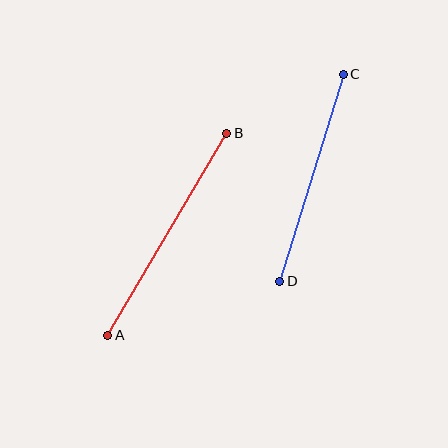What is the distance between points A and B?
The distance is approximately 234 pixels.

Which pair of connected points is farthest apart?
Points A and B are farthest apart.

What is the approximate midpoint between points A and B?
The midpoint is at approximately (167, 234) pixels.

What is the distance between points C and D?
The distance is approximately 217 pixels.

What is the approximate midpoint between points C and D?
The midpoint is at approximately (311, 178) pixels.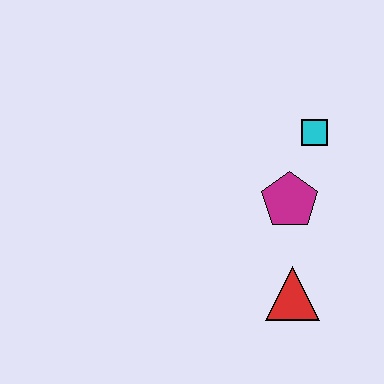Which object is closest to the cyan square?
The magenta pentagon is closest to the cyan square.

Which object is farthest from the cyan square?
The red triangle is farthest from the cyan square.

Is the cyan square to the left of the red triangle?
No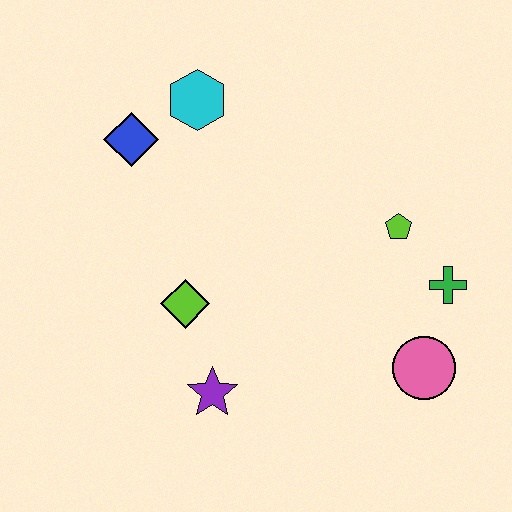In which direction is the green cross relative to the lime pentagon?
The green cross is below the lime pentagon.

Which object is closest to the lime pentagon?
The green cross is closest to the lime pentagon.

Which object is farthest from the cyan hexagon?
The pink circle is farthest from the cyan hexagon.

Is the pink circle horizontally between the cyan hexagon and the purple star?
No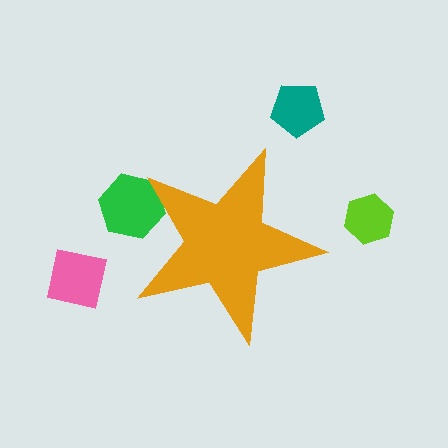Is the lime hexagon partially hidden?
No, the lime hexagon is fully visible.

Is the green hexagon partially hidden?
Yes, the green hexagon is partially hidden behind the orange star.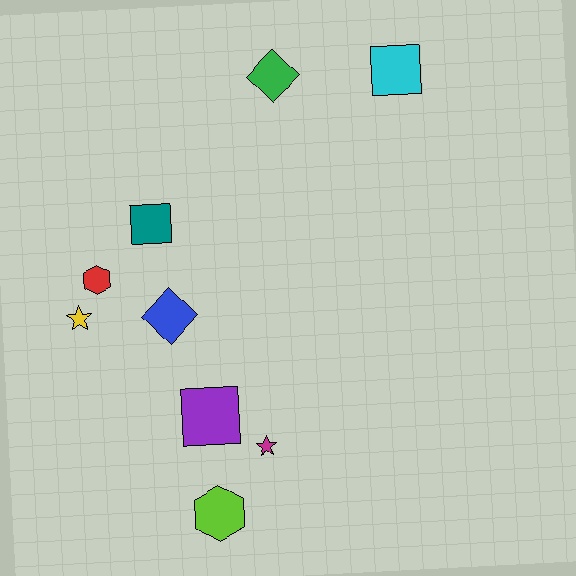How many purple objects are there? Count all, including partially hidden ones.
There is 1 purple object.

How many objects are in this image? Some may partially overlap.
There are 9 objects.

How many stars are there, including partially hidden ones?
There are 2 stars.